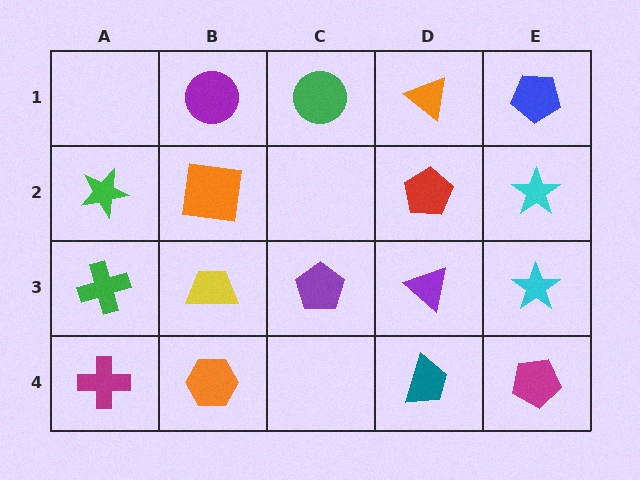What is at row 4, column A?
A magenta cross.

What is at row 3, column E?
A cyan star.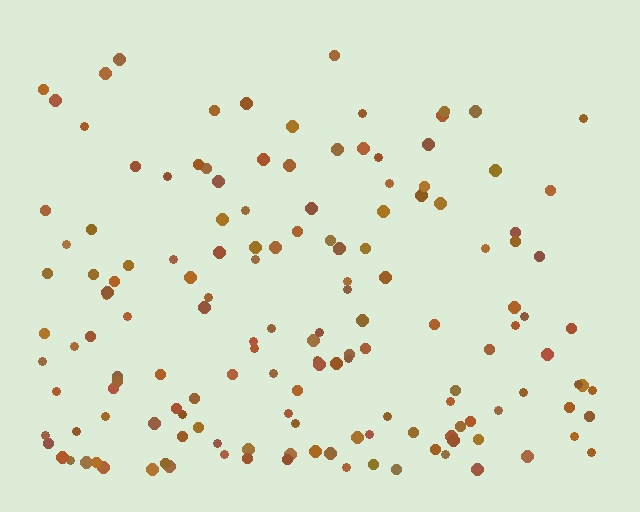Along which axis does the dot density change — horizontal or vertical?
Vertical.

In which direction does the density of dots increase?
From top to bottom, with the bottom side densest.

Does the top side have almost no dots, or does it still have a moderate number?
Still a moderate number, just noticeably fewer than the bottom.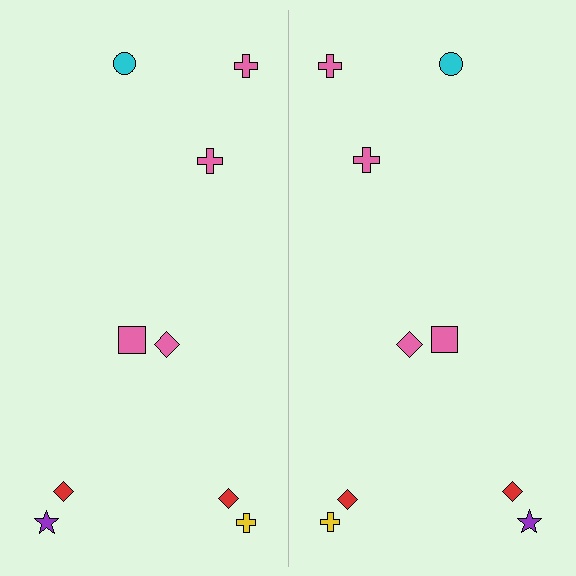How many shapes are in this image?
There are 18 shapes in this image.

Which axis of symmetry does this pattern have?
The pattern has a vertical axis of symmetry running through the center of the image.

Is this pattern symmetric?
Yes, this pattern has bilateral (reflection) symmetry.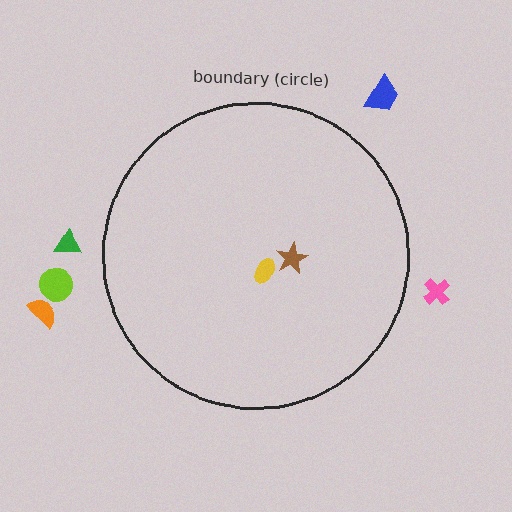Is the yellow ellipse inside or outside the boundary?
Inside.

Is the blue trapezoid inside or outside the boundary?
Outside.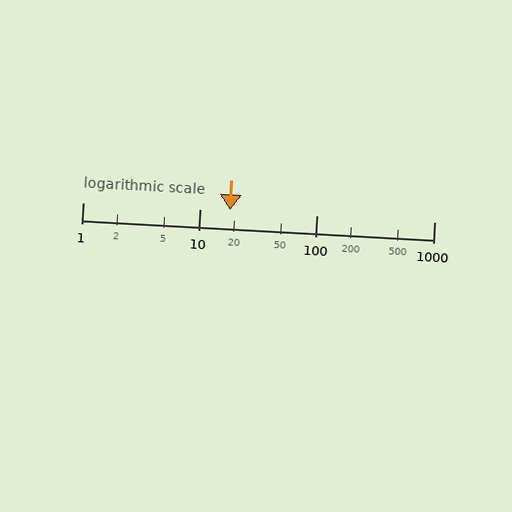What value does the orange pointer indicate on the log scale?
The pointer indicates approximately 18.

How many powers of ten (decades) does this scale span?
The scale spans 3 decades, from 1 to 1000.